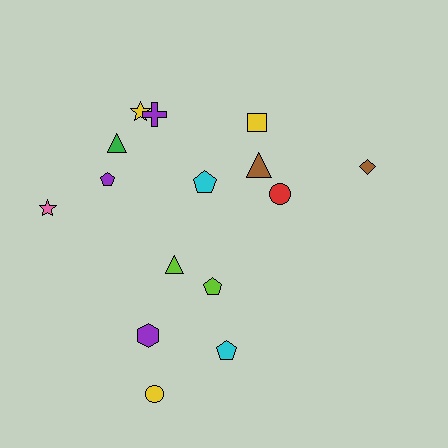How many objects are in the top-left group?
There are 6 objects.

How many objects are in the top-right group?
There are 4 objects.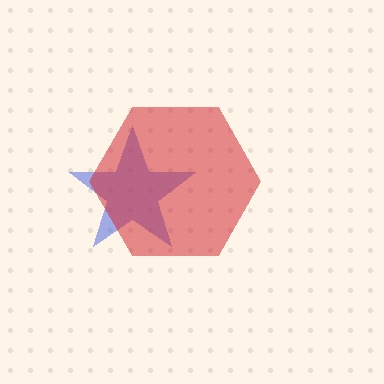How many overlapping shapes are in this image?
There are 2 overlapping shapes in the image.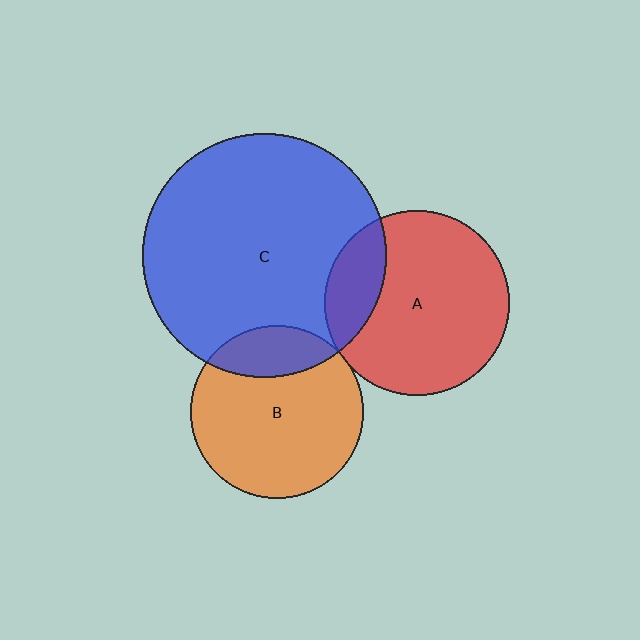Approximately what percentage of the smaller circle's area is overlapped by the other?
Approximately 20%.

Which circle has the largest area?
Circle C (blue).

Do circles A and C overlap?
Yes.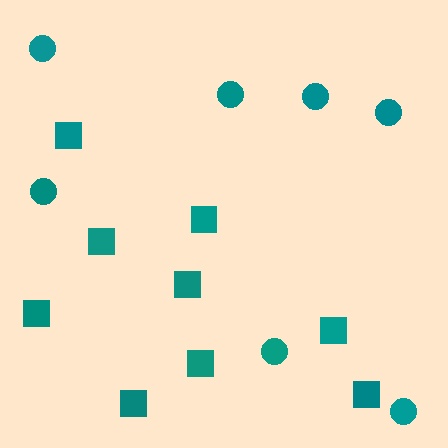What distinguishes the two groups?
There are 2 groups: one group of squares (9) and one group of circles (7).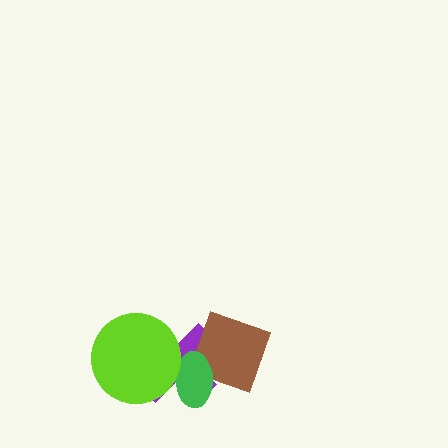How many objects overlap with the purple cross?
3 objects overlap with the purple cross.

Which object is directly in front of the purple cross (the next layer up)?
The brown diamond is directly in front of the purple cross.